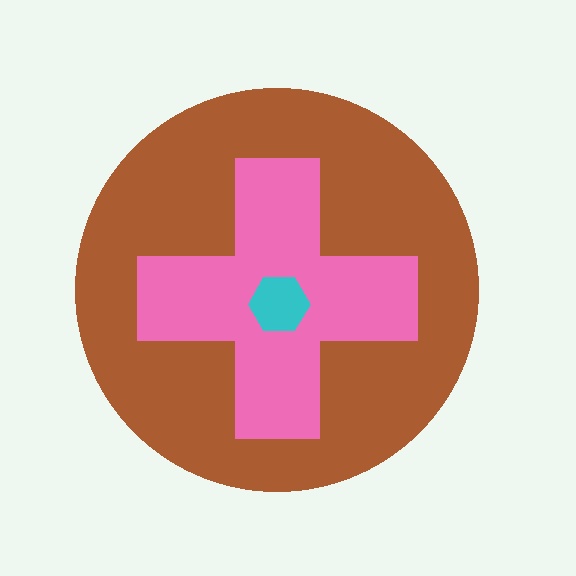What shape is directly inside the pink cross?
The cyan hexagon.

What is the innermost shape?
The cyan hexagon.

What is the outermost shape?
The brown circle.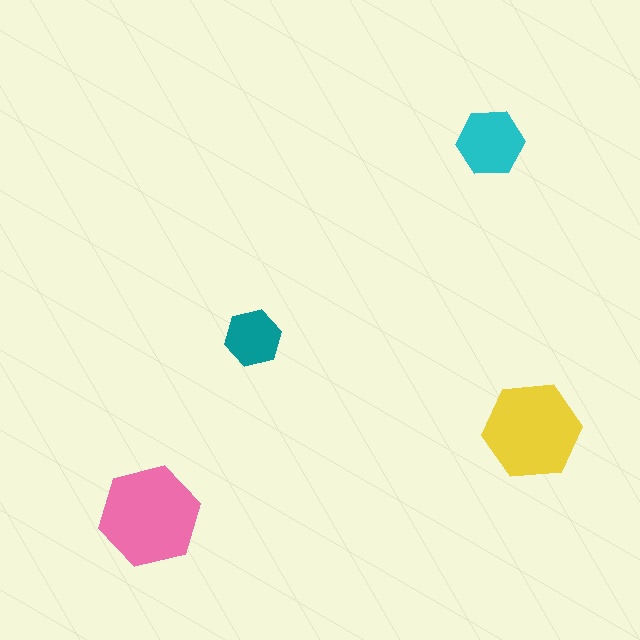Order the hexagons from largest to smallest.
the pink one, the yellow one, the cyan one, the teal one.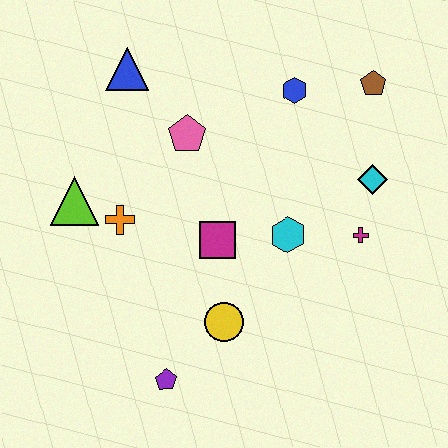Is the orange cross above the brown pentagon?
No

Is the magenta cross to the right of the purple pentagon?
Yes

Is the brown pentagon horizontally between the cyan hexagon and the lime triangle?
No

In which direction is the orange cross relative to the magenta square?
The orange cross is to the left of the magenta square.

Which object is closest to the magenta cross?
The cyan diamond is closest to the magenta cross.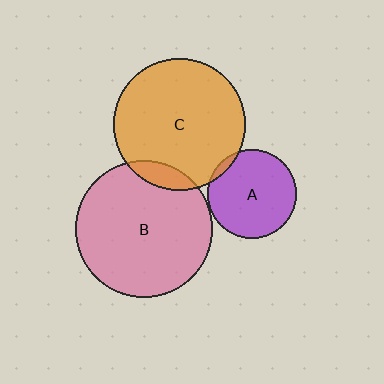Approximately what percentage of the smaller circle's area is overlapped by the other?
Approximately 5%.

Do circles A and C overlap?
Yes.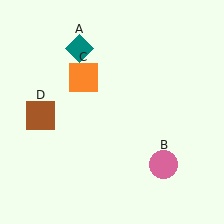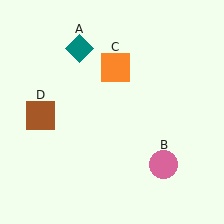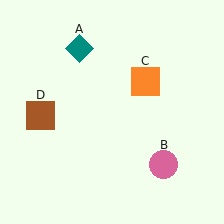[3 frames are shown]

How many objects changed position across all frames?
1 object changed position: orange square (object C).